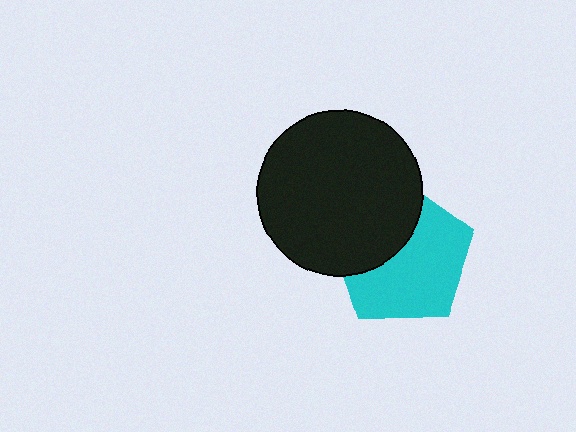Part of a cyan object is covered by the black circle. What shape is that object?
It is a pentagon.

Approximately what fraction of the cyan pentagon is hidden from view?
Roughly 38% of the cyan pentagon is hidden behind the black circle.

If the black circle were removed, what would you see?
You would see the complete cyan pentagon.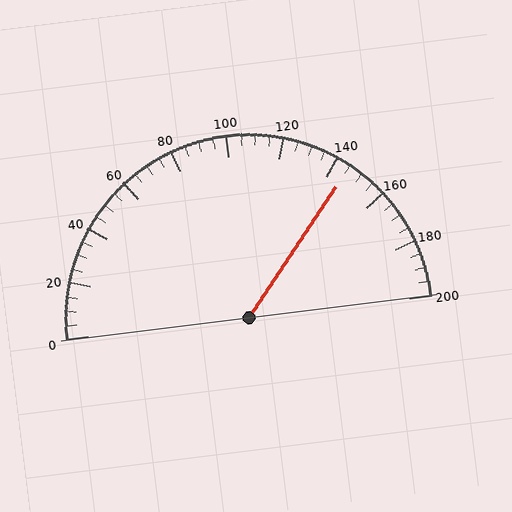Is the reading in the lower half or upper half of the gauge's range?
The reading is in the upper half of the range (0 to 200).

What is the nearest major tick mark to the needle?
The nearest major tick mark is 140.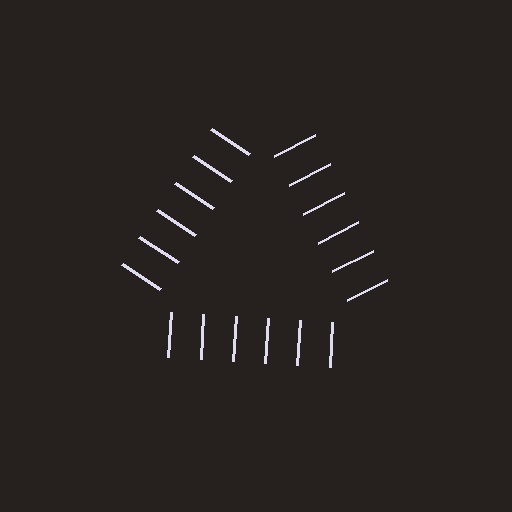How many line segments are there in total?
18 — 6 along each of the 3 edges.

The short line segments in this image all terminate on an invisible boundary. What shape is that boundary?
An illusory triangle — the line segments terminate on its edges but no continuous stroke is drawn.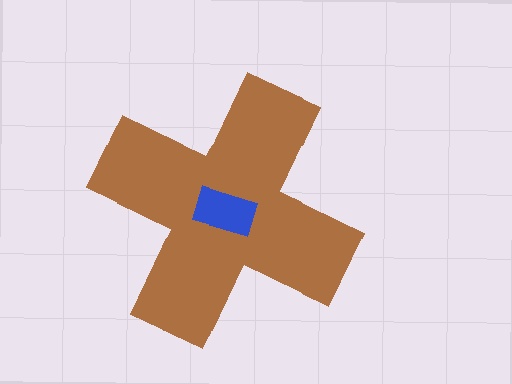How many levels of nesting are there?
2.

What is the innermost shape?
The blue rectangle.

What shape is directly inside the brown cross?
The blue rectangle.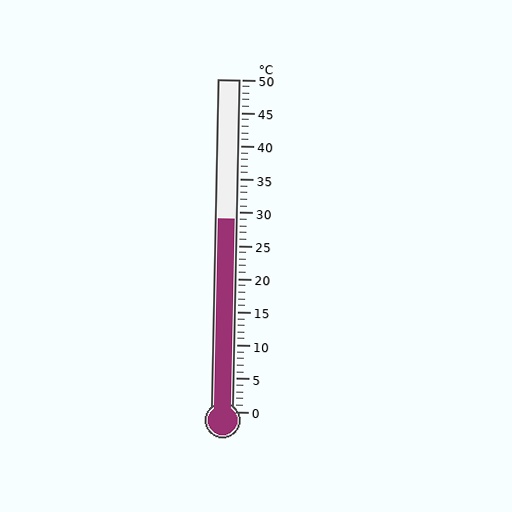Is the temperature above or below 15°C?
The temperature is above 15°C.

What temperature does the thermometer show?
The thermometer shows approximately 29°C.